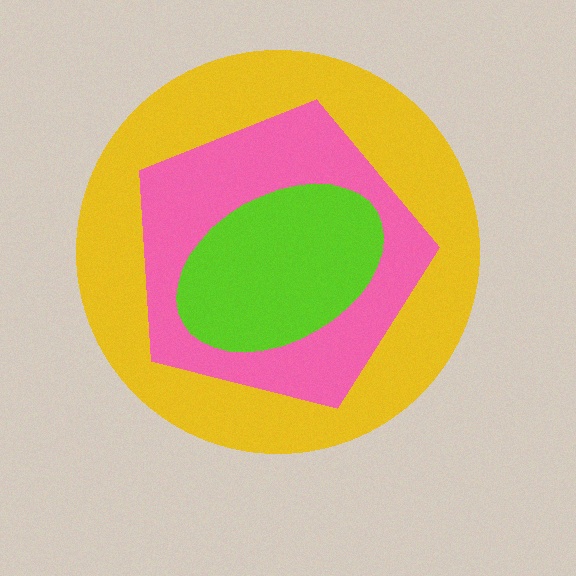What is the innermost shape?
The lime ellipse.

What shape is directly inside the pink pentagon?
The lime ellipse.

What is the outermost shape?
The yellow circle.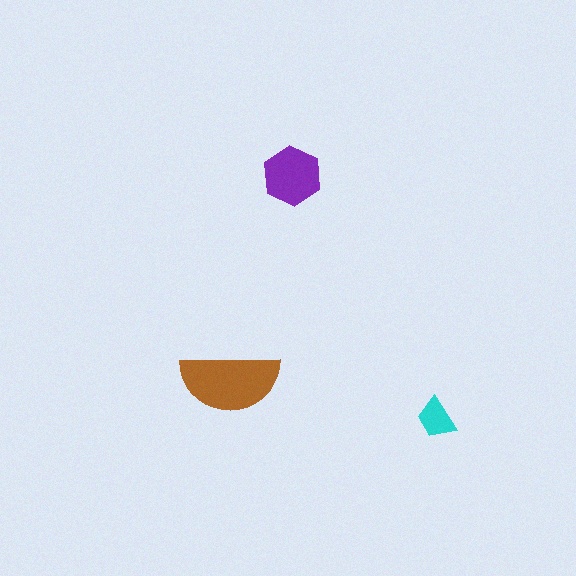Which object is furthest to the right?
The cyan trapezoid is rightmost.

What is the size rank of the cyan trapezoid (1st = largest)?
3rd.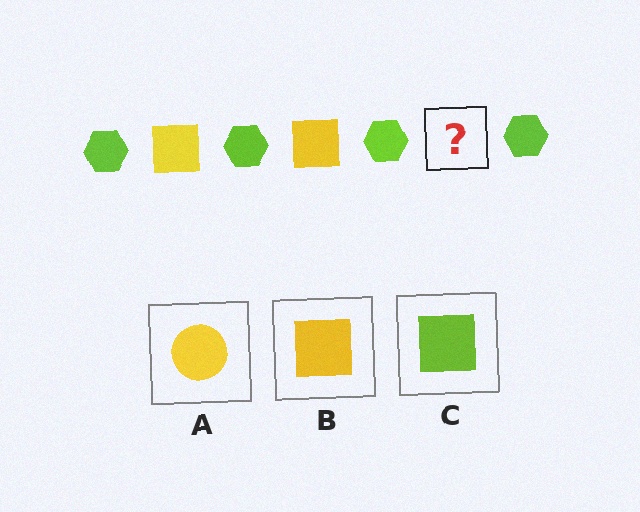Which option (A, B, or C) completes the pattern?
B.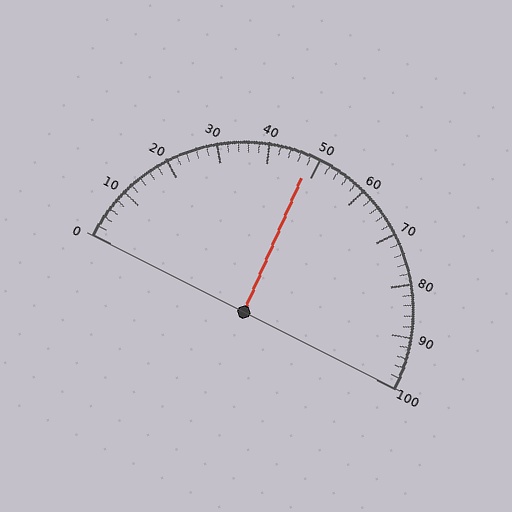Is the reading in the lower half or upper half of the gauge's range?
The reading is in the lower half of the range (0 to 100).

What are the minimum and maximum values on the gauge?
The gauge ranges from 0 to 100.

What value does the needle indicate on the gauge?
The needle indicates approximately 48.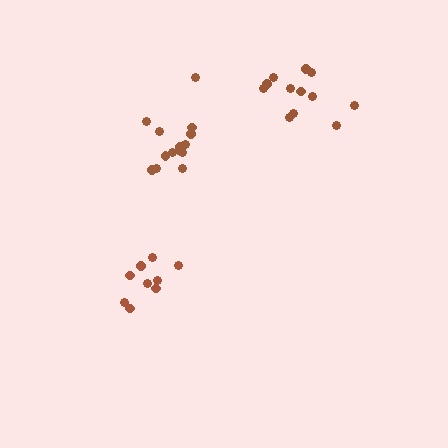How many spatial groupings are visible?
There are 3 spatial groupings.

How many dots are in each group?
Group 1: 12 dots, Group 2: 9 dots, Group 3: 14 dots (35 total).